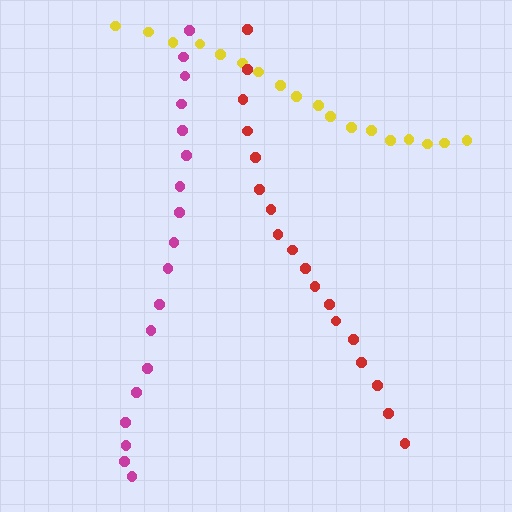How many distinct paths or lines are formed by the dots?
There are 3 distinct paths.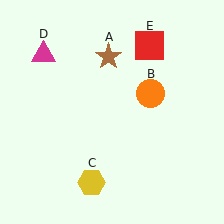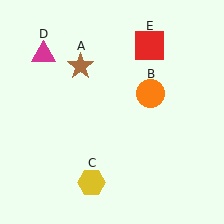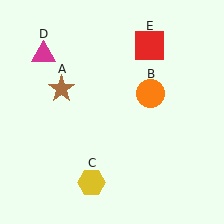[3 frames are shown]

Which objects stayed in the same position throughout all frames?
Orange circle (object B) and yellow hexagon (object C) and magenta triangle (object D) and red square (object E) remained stationary.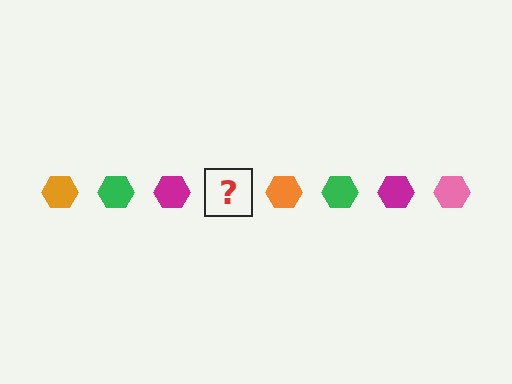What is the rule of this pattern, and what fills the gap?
The rule is that the pattern cycles through orange, green, magenta, pink hexagons. The gap should be filled with a pink hexagon.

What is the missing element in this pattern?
The missing element is a pink hexagon.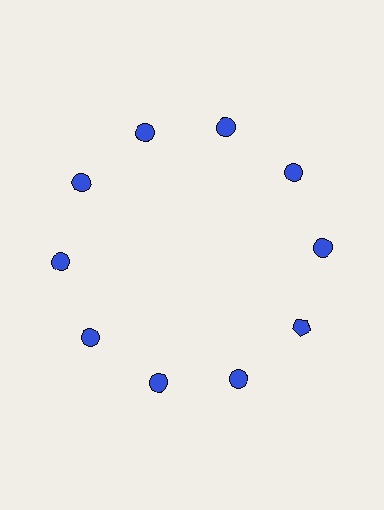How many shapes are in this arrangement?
There are 10 shapes arranged in a ring pattern.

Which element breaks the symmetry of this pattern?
The blue pentagon at roughly the 4 o'clock position breaks the symmetry. All other shapes are blue circles.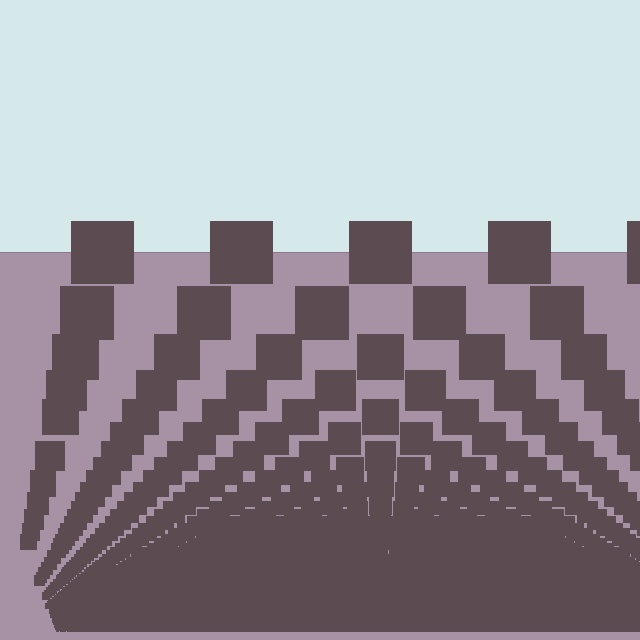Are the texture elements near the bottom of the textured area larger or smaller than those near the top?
Smaller. The gradient is inverted — elements near the bottom are smaller and denser.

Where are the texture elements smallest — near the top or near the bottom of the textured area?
Near the bottom.